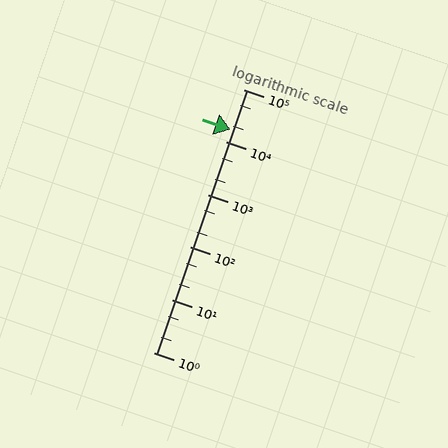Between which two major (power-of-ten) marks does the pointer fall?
The pointer is between 10000 and 100000.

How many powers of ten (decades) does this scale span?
The scale spans 5 decades, from 1 to 100000.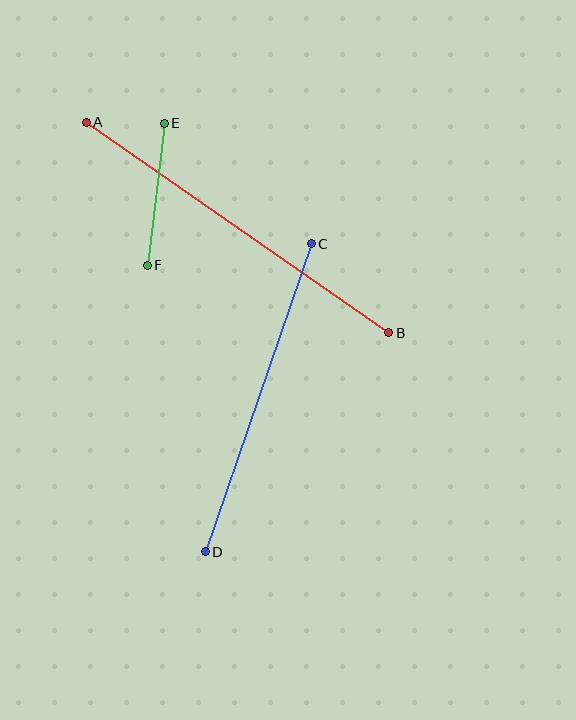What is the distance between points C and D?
The distance is approximately 325 pixels.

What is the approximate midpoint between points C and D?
The midpoint is at approximately (258, 398) pixels.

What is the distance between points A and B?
The distance is approximately 368 pixels.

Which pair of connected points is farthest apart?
Points A and B are farthest apart.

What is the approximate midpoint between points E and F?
The midpoint is at approximately (156, 194) pixels.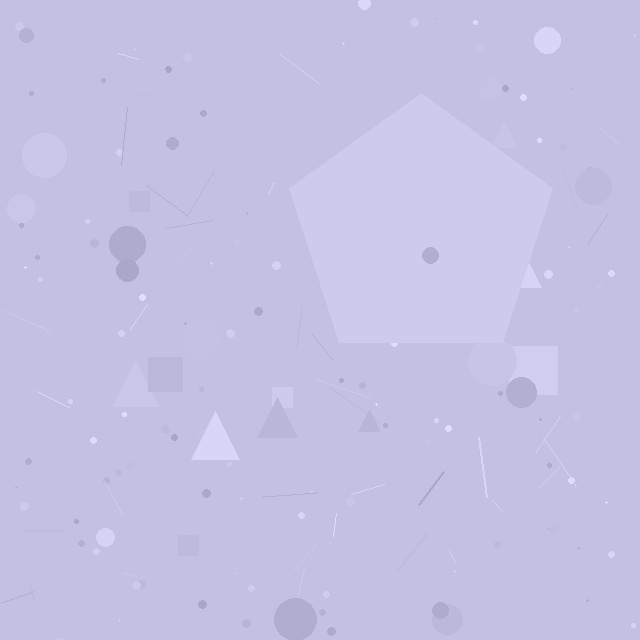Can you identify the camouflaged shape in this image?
The camouflaged shape is a pentagon.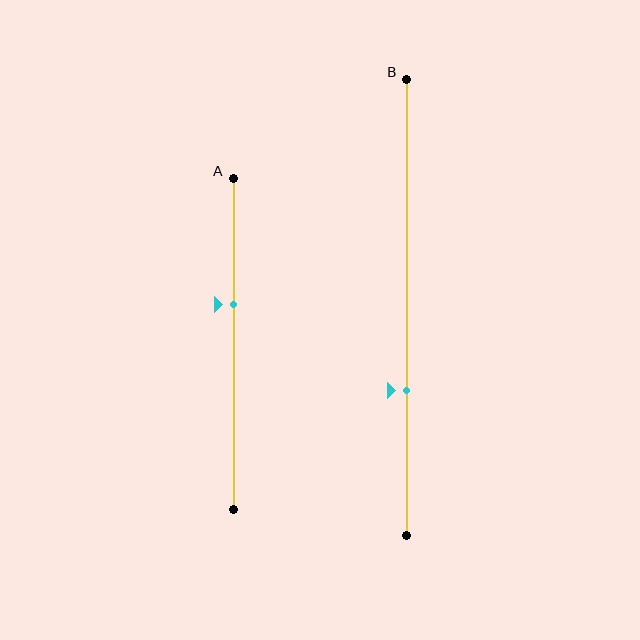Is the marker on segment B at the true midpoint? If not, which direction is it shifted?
No, the marker on segment B is shifted downward by about 18% of the segment length.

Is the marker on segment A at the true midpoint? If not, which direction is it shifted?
No, the marker on segment A is shifted upward by about 12% of the segment length.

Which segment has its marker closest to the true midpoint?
Segment A has its marker closest to the true midpoint.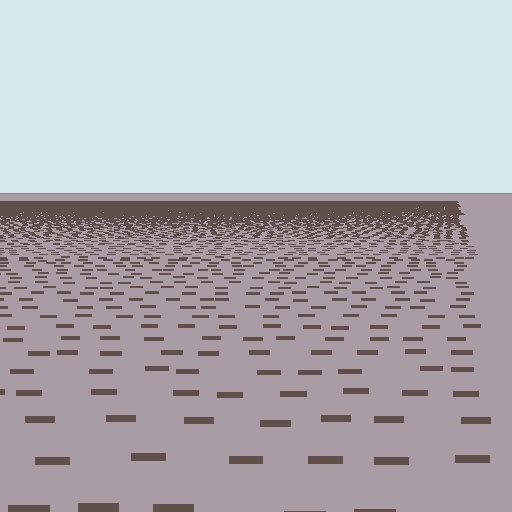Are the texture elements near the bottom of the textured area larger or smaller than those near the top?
Larger. Near the bottom, elements are closer to the viewer and appear at a bigger on-screen size.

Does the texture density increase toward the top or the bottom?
Density increases toward the top.